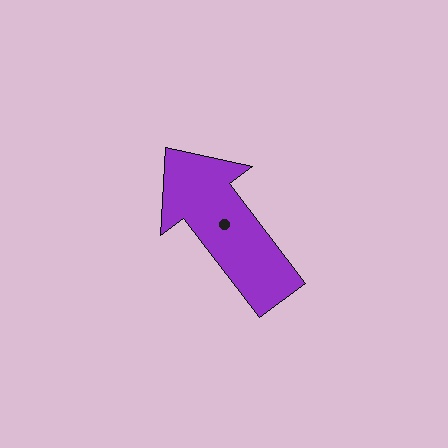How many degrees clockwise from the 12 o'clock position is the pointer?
Approximately 323 degrees.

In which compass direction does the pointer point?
Northwest.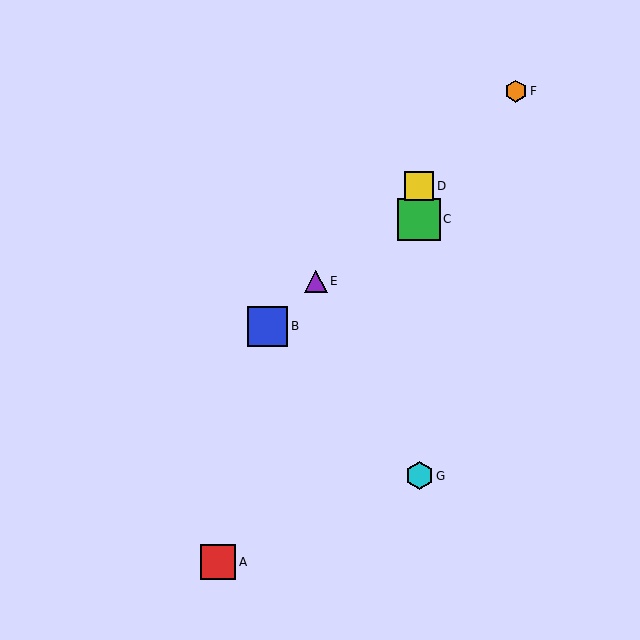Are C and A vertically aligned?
No, C is at x≈419 and A is at x≈218.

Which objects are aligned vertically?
Objects C, D, G are aligned vertically.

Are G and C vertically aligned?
Yes, both are at x≈419.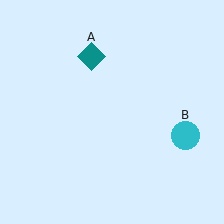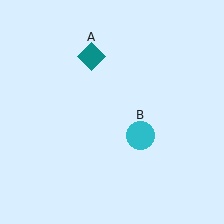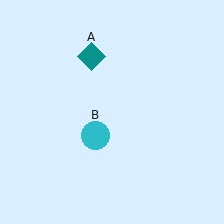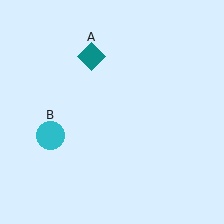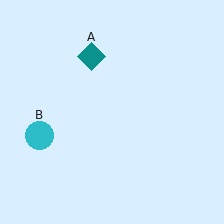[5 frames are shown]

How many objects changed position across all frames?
1 object changed position: cyan circle (object B).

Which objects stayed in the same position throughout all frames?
Teal diamond (object A) remained stationary.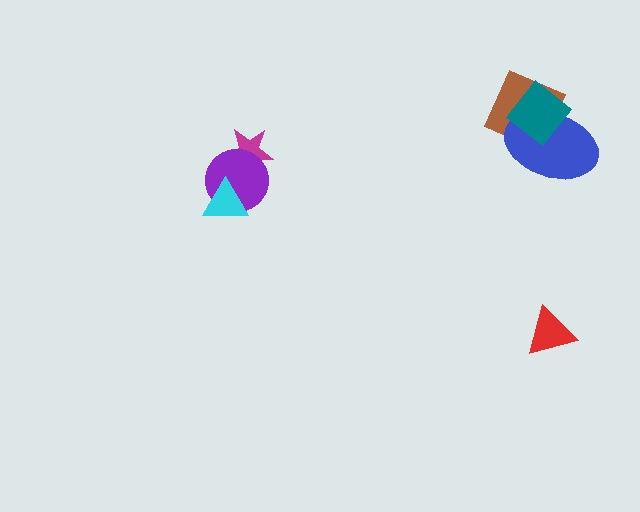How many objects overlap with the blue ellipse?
2 objects overlap with the blue ellipse.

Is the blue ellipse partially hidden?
Yes, it is partially covered by another shape.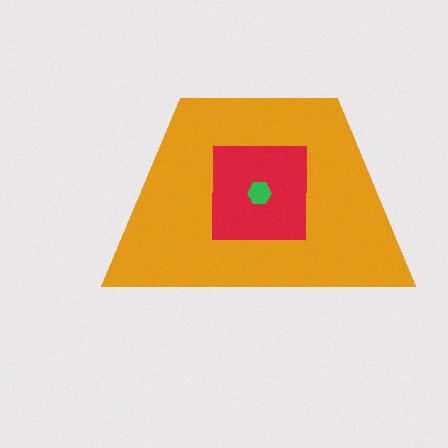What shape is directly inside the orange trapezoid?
The red square.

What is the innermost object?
The green hexagon.